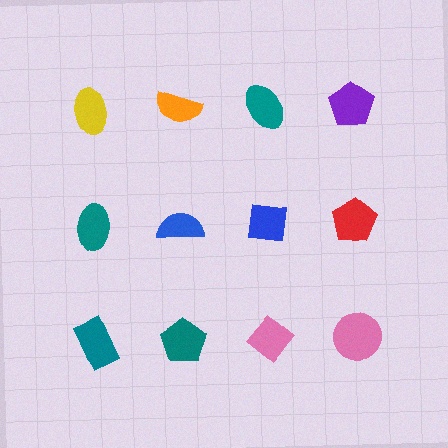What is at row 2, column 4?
A red pentagon.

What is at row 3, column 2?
A teal pentagon.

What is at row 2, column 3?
A blue square.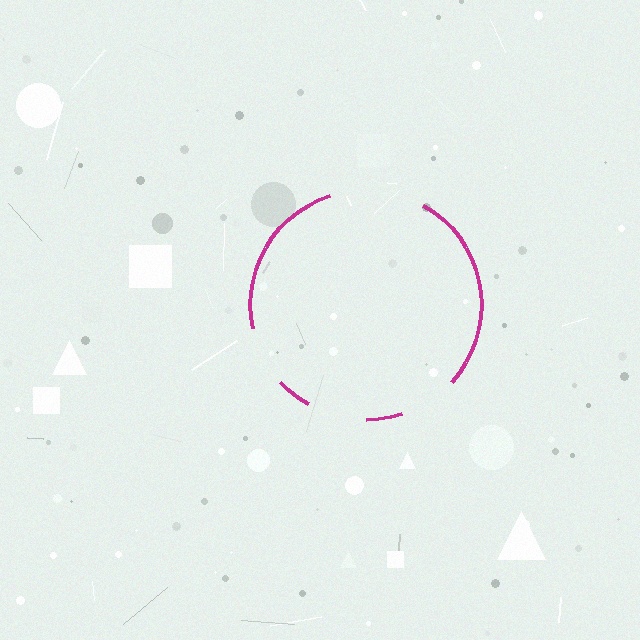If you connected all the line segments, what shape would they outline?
They would outline a circle.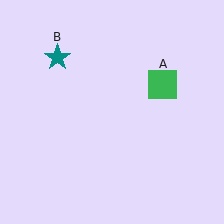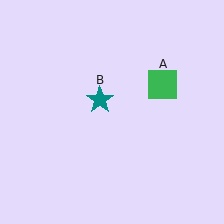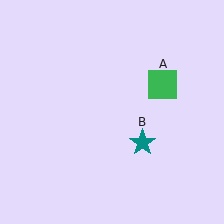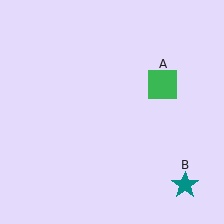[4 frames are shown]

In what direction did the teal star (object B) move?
The teal star (object B) moved down and to the right.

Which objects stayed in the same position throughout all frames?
Green square (object A) remained stationary.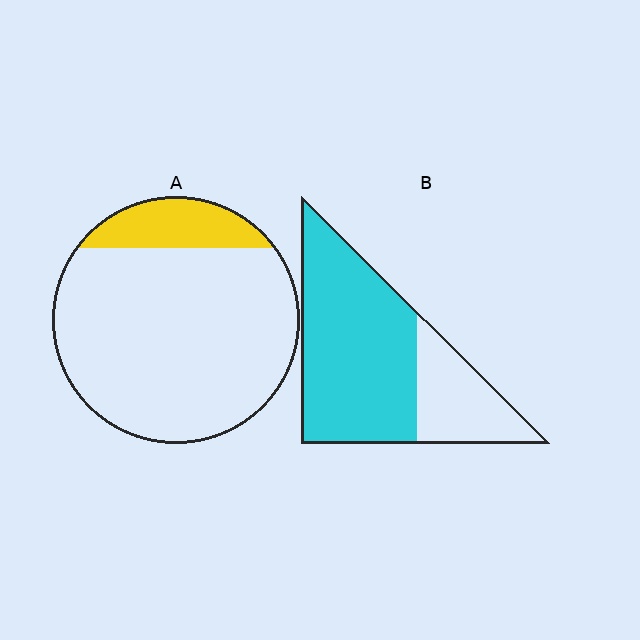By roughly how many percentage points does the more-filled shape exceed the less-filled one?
By roughly 55 percentage points (B over A).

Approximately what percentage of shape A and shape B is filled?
A is approximately 15% and B is approximately 70%.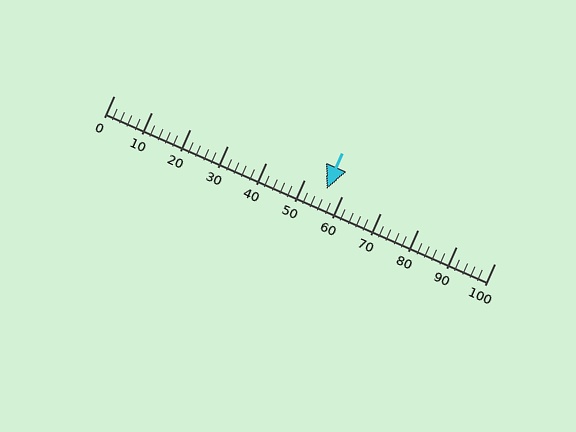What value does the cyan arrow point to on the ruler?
The cyan arrow points to approximately 56.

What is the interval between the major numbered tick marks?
The major tick marks are spaced 10 units apart.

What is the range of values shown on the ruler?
The ruler shows values from 0 to 100.